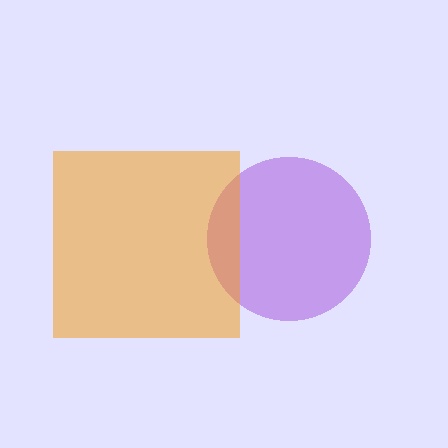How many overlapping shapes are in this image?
There are 2 overlapping shapes in the image.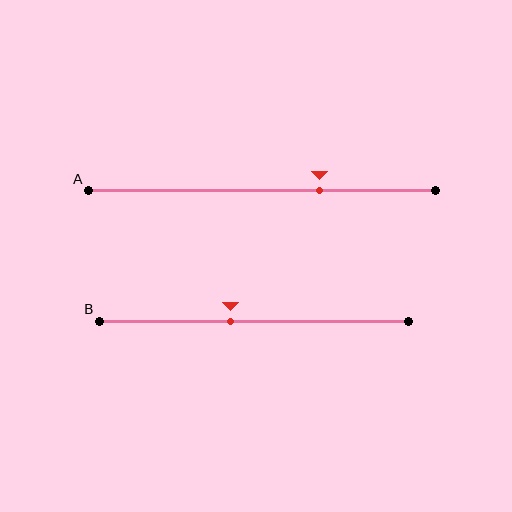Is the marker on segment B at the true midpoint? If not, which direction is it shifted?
No, the marker on segment B is shifted to the left by about 8% of the segment length.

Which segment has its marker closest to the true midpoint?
Segment B has its marker closest to the true midpoint.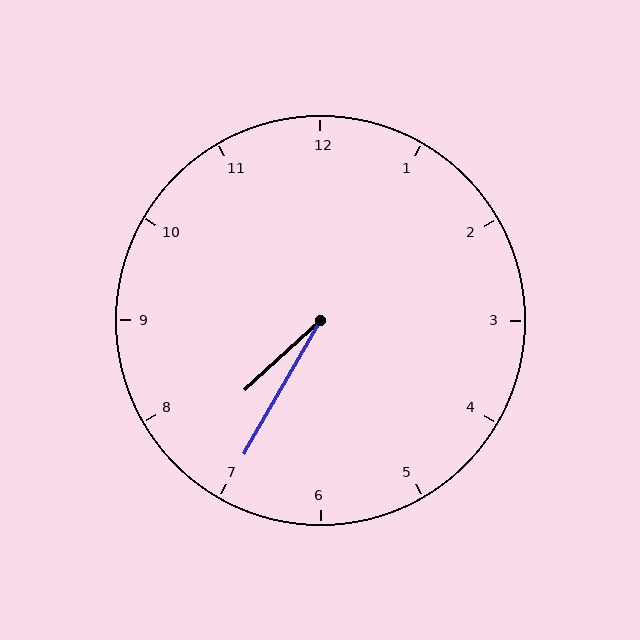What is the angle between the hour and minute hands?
Approximately 18 degrees.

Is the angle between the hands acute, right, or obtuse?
It is acute.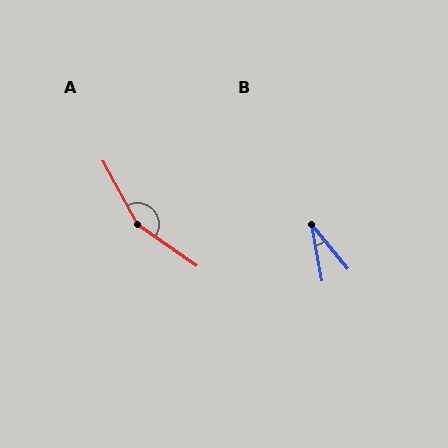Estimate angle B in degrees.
Approximately 29 degrees.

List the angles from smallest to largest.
B (29°), A (153°).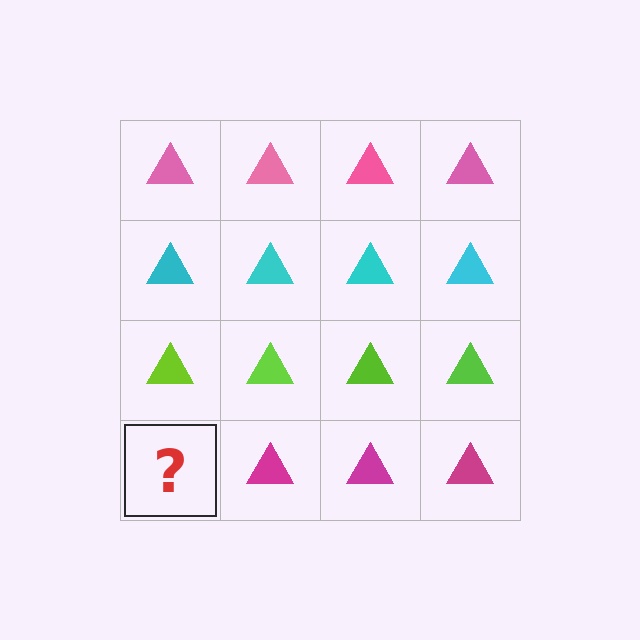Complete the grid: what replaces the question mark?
The question mark should be replaced with a magenta triangle.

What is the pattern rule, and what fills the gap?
The rule is that each row has a consistent color. The gap should be filled with a magenta triangle.